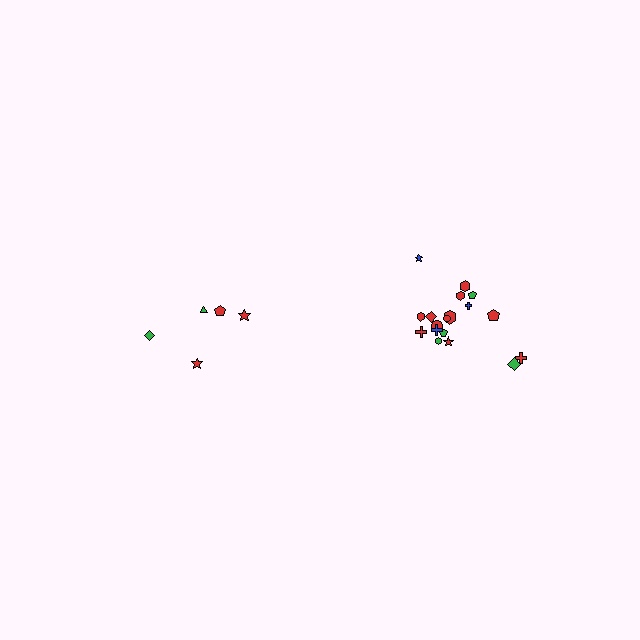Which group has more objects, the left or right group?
The right group.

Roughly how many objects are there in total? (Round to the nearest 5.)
Roughly 25 objects in total.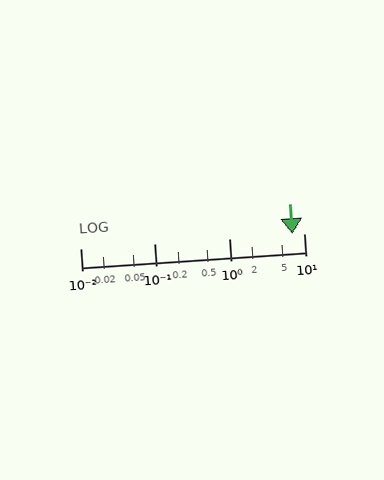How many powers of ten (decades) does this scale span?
The scale spans 3 decades, from 0.01 to 10.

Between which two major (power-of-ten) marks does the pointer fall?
The pointer is between 1 and 10.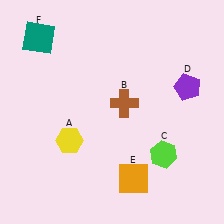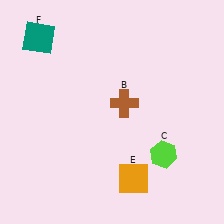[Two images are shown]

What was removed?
The purple pentagon (D), the yellow hexagon (A) were removed in Image 2.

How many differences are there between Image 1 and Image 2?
There are 2 differences between the two images.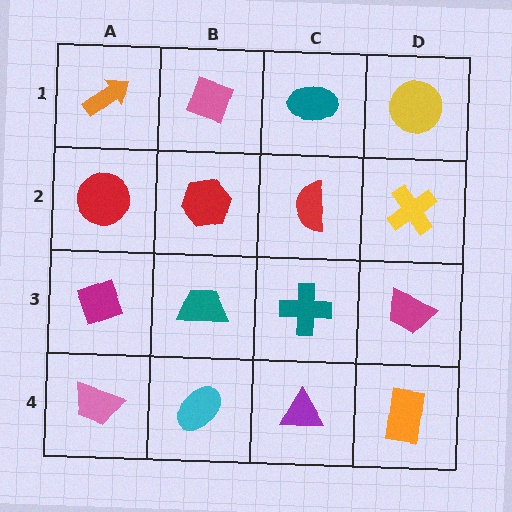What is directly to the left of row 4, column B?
A pink trapezoid.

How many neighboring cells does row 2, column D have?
3.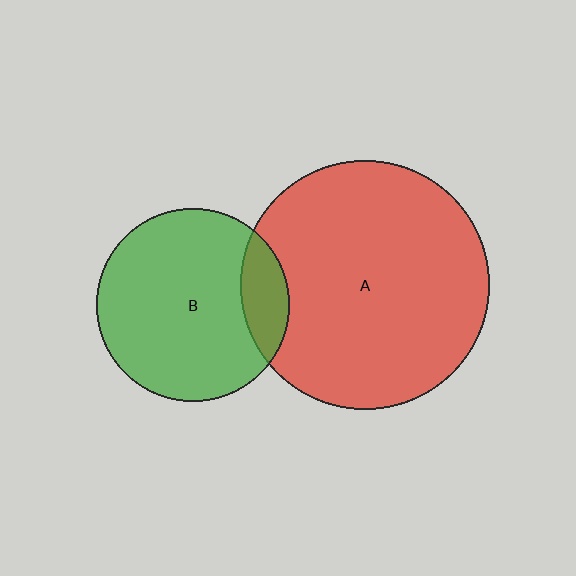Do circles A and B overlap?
Yes.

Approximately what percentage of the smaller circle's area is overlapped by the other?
Approximately 15%.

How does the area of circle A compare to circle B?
Approximately 1.7 times.